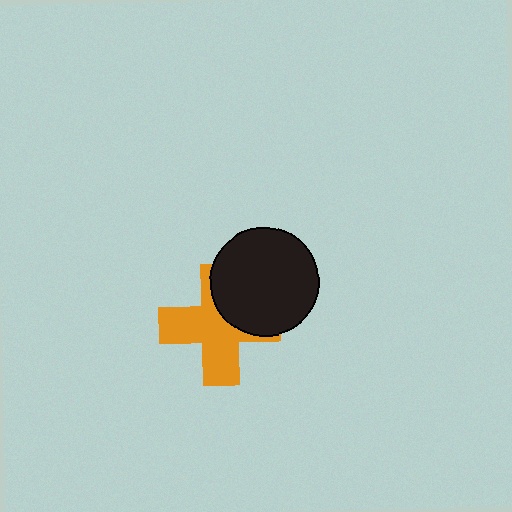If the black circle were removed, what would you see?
You would see the complete orange cross.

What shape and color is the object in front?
The object in front is a black circle.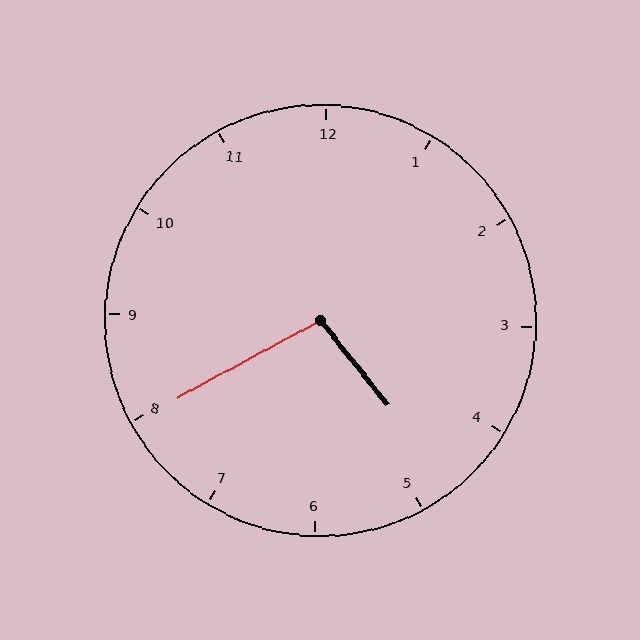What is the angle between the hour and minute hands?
Approximately 100 degrees.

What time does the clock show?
4:40.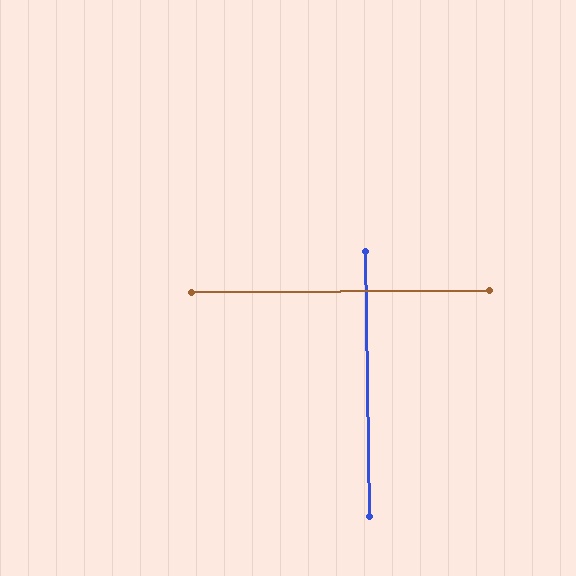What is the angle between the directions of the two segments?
Approximately 90 degrees.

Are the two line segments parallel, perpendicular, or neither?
Perpendicular — they meet at approximately 90°.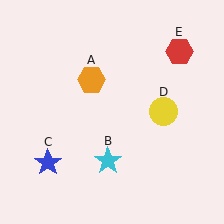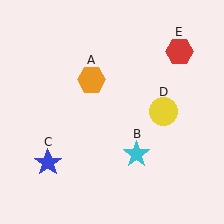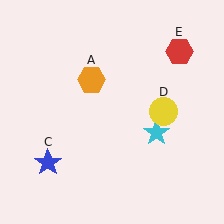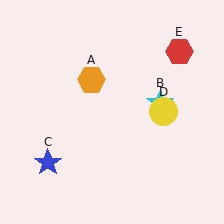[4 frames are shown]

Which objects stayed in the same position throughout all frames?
Orange hexagon (object A) and blue star (object C) and yellow circle (object D) and red hexagon (object E) remained stationary.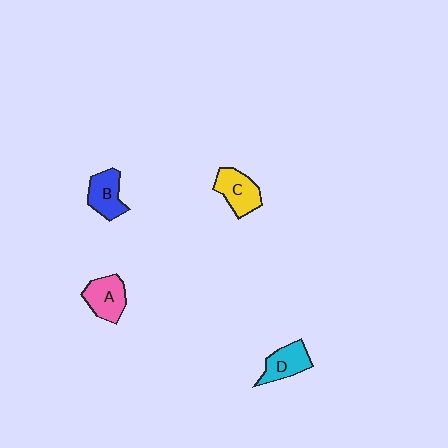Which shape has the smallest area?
Shape D (cyan).